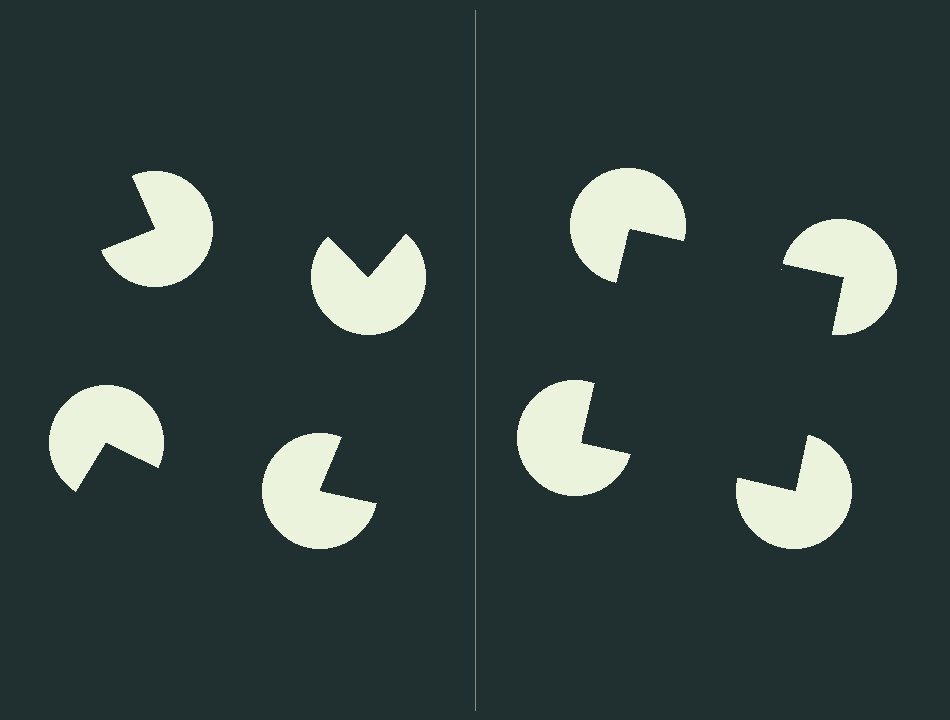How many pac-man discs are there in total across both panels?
8 — 4 on each side.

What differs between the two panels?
The pac-man discs are positioned identically on both sides; only the wedge orientations differ. On the right they align to a square; on the left they are misaligned.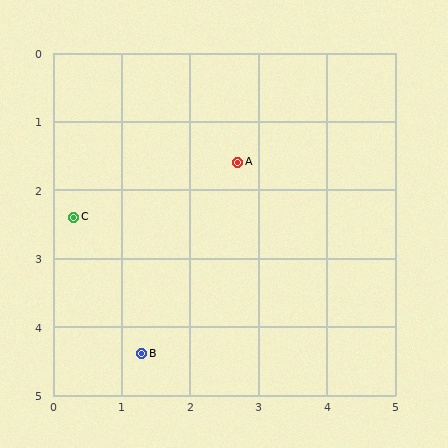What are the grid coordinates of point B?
Point B is at approximately (1.3, 4.4).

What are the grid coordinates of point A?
Point A is at approximately (2.7, 1.6).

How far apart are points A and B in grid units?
Points A and B are about 3.1 grid units apart.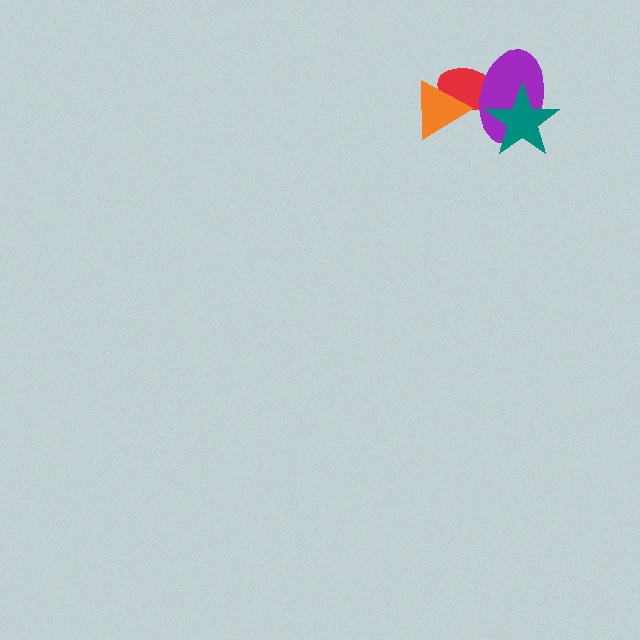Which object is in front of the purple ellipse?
The teal star is in front of the purple ellipse.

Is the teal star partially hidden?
No, no other shape covers it.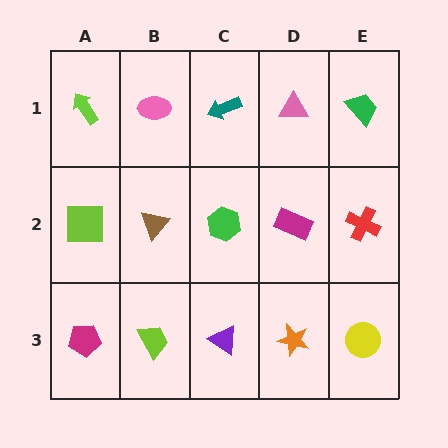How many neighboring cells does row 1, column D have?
3.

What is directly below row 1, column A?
A lime square.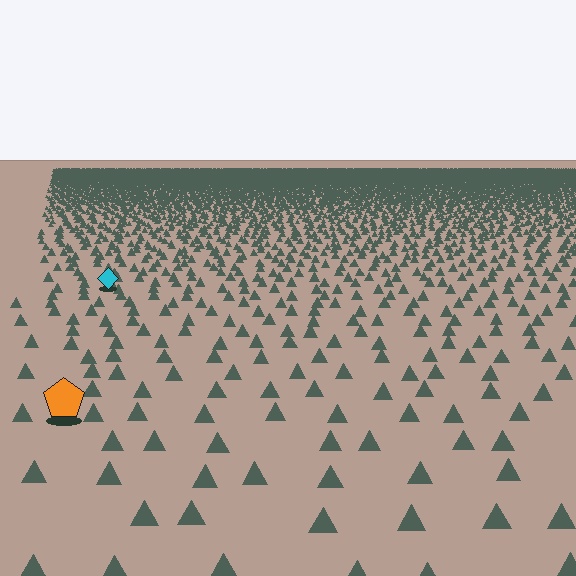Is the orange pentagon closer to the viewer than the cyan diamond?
Yes. The orange pentagon is closer — you can tell from the texture gradient: the ground texture is coarser near it.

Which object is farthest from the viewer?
The cyan diamond is farthest from the viewer. It appears smaller and the ground texture around it is denser.